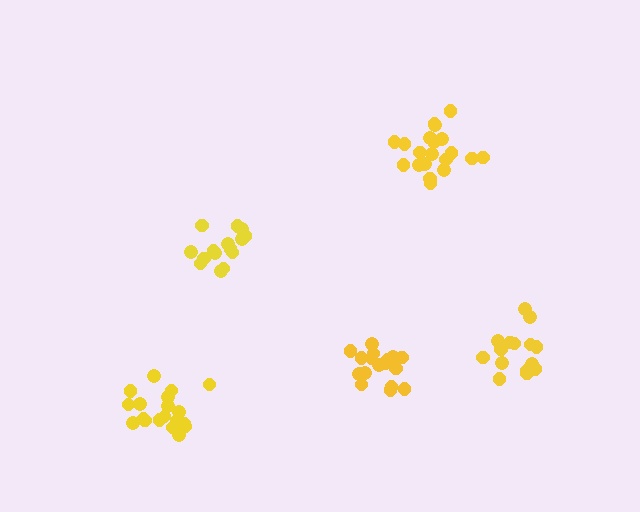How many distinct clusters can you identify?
There are 5 distinct clusters.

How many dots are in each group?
Group 1: 17 dots, Group 2: 15 dots, Group 3: 20 dots, Group 4: 19 dots, Group 5: 15 dots (86 total).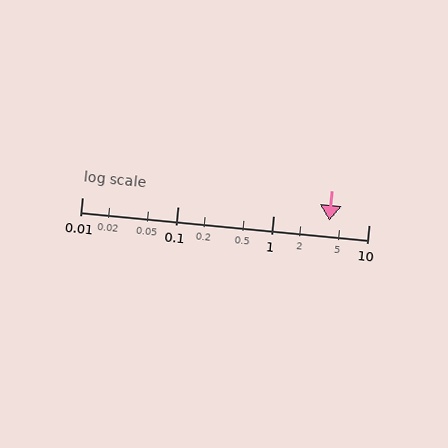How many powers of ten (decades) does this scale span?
The scale spans 3 decades, from 0.01 to 10.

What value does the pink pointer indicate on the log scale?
The pointer indicates approximately 3.9.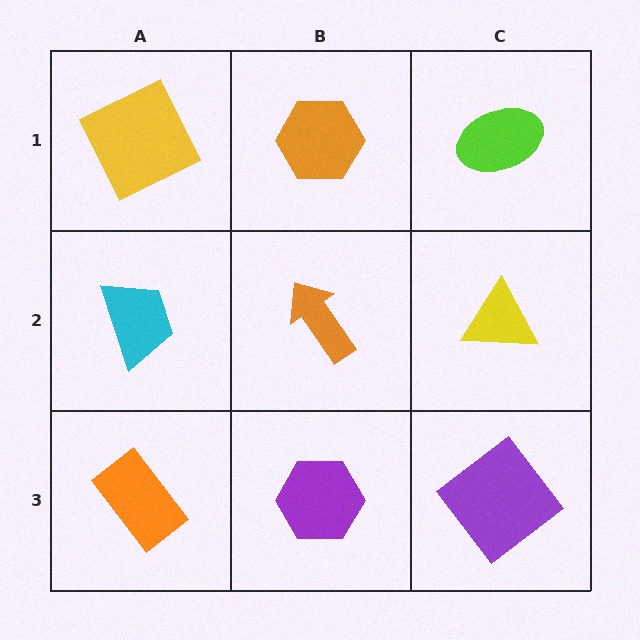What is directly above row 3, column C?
A yellow triangle.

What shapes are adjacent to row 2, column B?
An orange hexagon (row 1, column B), a purple hexagon (row 3, column B), a cyan trapezoid (row 2, column A), a yellow triangle (row 2, column C).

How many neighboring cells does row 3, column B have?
3.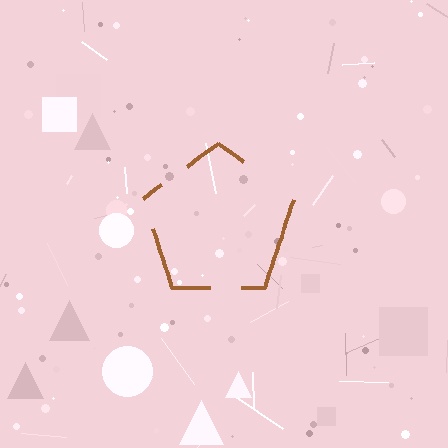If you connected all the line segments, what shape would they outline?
They would outline a pentagon.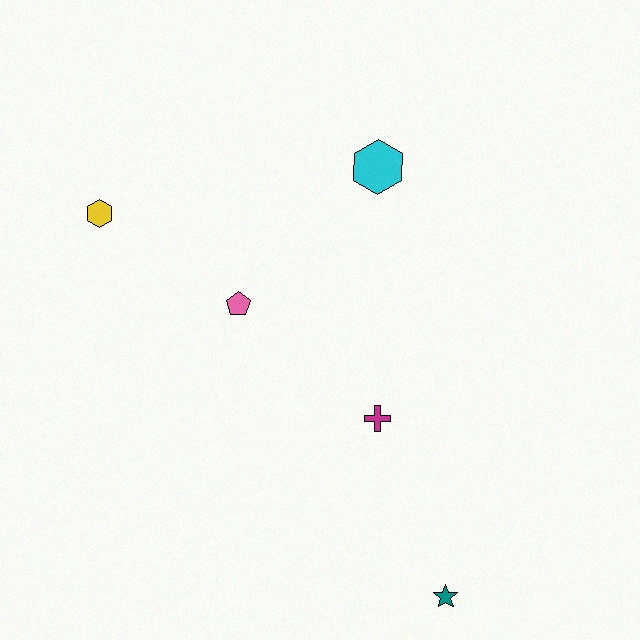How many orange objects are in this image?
There are no orange objects.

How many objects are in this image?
There are 5 objects.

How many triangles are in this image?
There are no triangles.